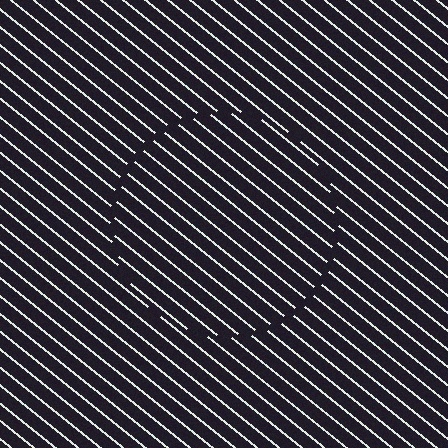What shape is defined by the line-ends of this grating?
An illusory circle. The interior of the shape contains the same grating, shifted by half a period — the contour is defined by the phase discontinuity where line-ends from the inner and outer gratings abut.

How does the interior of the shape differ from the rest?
The interior of the shape contains the same grating, shifted by half a period — the contour is defined by the phase discontinuity where line-ends from the inner and outer gratings abut.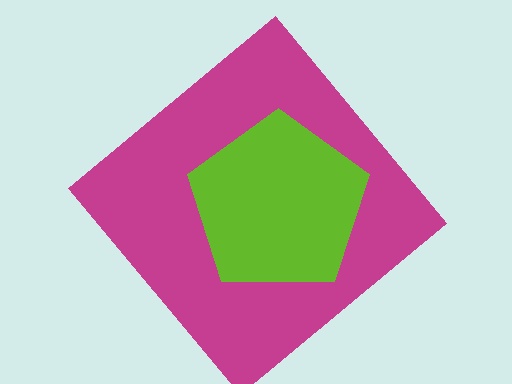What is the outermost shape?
The magenta diamond.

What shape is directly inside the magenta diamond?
The lime pentagon.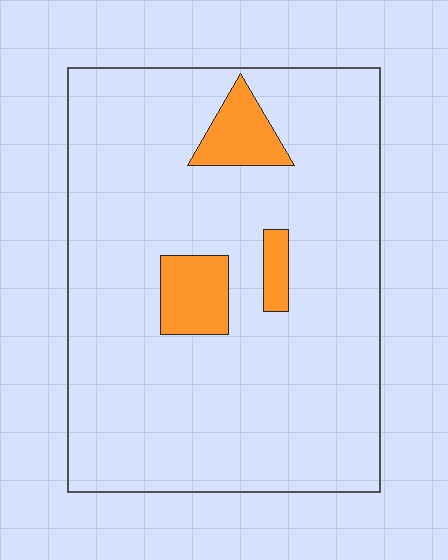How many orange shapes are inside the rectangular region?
3.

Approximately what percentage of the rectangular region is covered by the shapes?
Approximately 10%.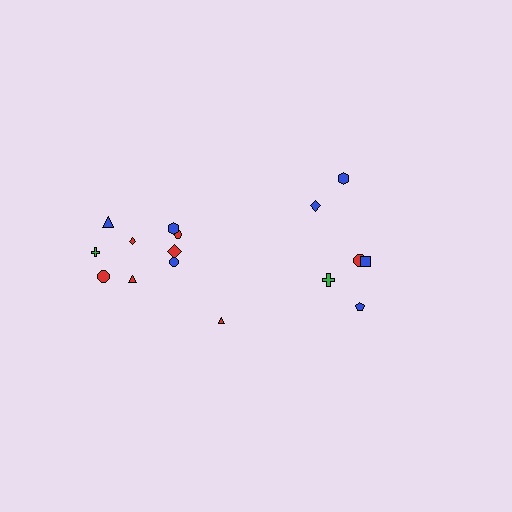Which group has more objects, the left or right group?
The left group.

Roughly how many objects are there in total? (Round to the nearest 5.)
Roughly 15 objects in total.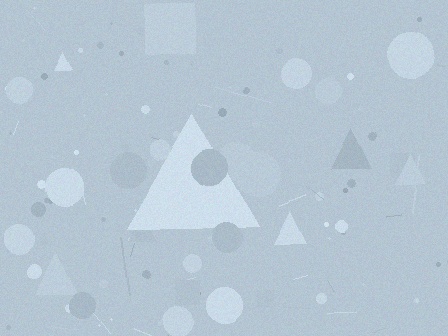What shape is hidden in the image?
A triangle is hidden in the image.